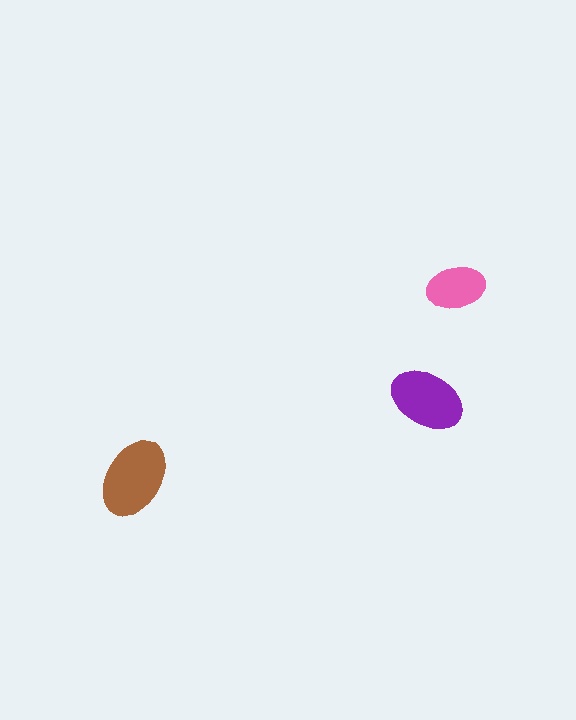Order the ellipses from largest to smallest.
the brown one, the purple one, the pink one.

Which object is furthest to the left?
The brown ellipse is leftmost.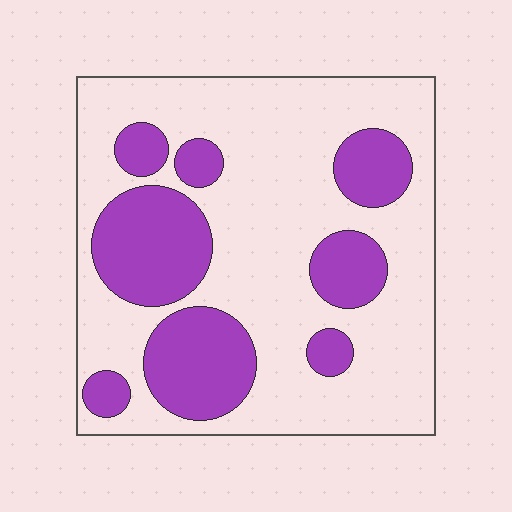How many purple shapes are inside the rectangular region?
8.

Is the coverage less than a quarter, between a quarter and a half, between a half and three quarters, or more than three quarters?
Between a quarter and a half.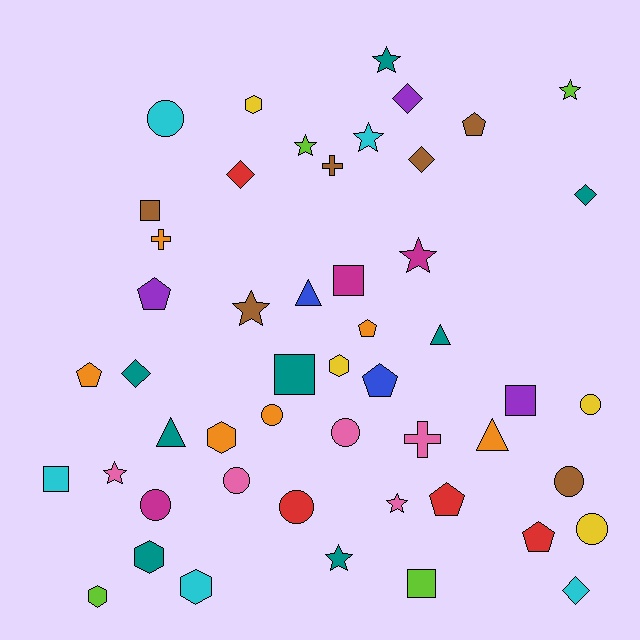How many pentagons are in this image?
There are 7 pentagons.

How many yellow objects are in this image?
There are 4 yellow objects.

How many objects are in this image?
There are 50 objects.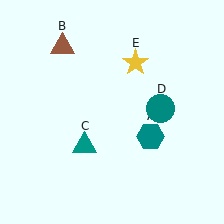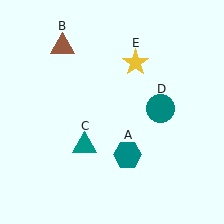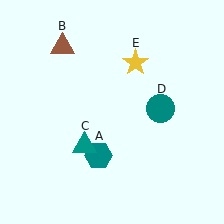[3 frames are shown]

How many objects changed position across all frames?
1 object changed position: teal hexagon (object A).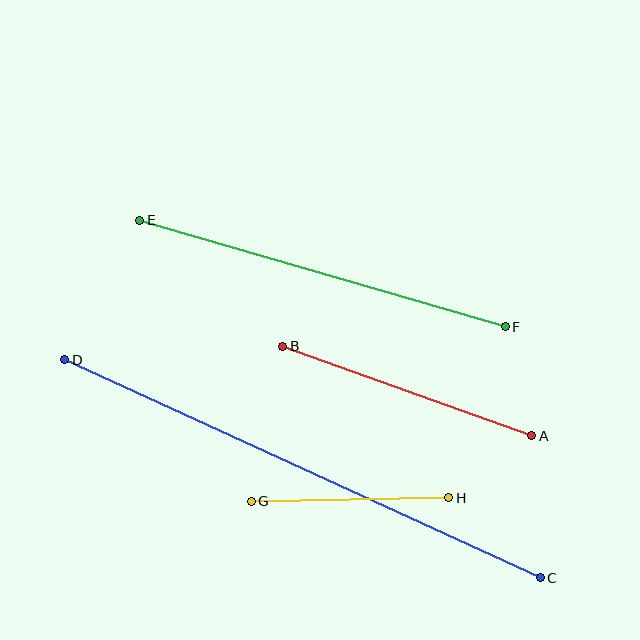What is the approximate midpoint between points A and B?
The midpoint is at approximately (407, 391) pixels.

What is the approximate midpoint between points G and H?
The midpoint is at approximately (350, 500) pixels.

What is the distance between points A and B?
The distance is approximately 265 pixels.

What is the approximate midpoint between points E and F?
The midpoint is at approximately (322, 273) pixels.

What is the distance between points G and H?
The distance is approximately 197 pixels.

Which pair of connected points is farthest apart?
Points C and D are farthest apart.